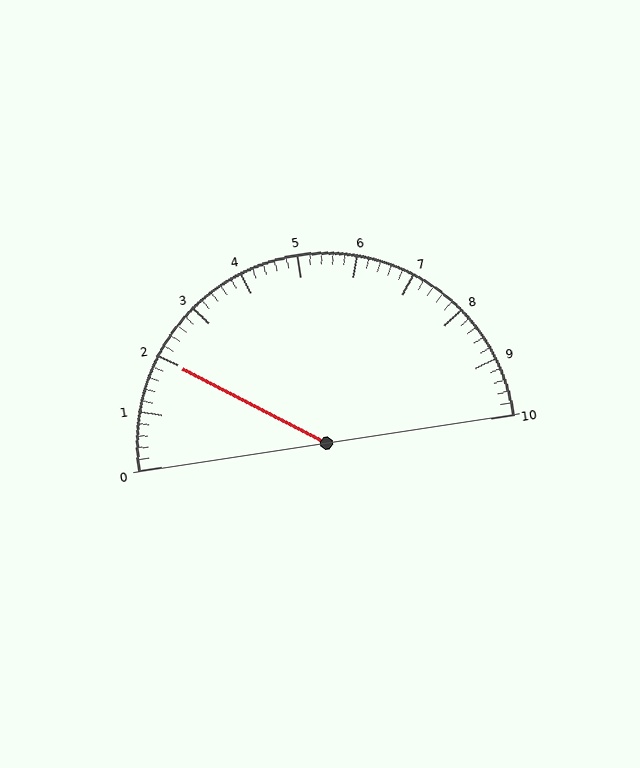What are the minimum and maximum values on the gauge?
The gauge ranges from 0 to 10.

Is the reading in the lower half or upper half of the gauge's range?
The reading is in the lower half of the range (0 to 10).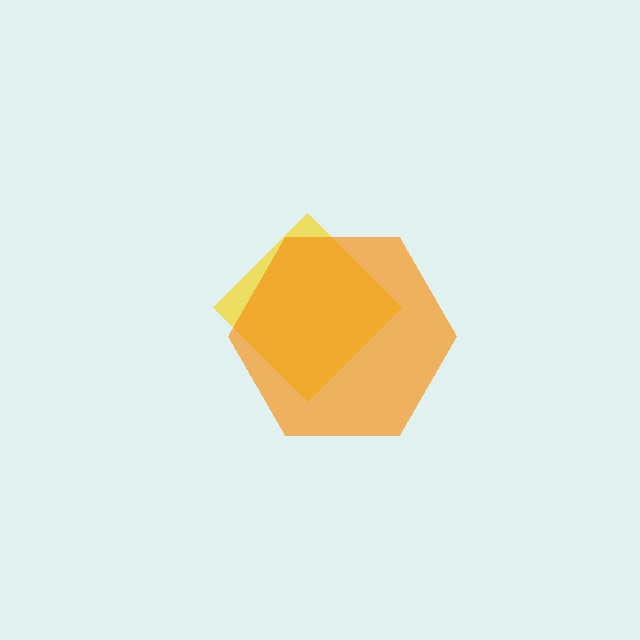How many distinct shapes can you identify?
There are 2 distinct shapes: a yellow diamond, an orange hexagon.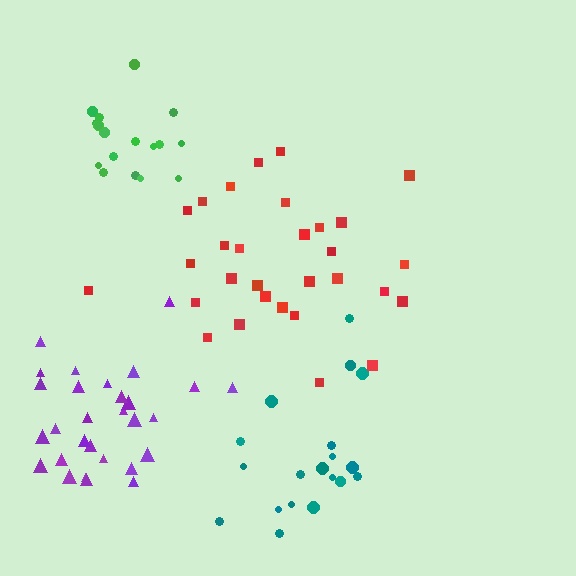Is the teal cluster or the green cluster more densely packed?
Green.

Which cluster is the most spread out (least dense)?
Red.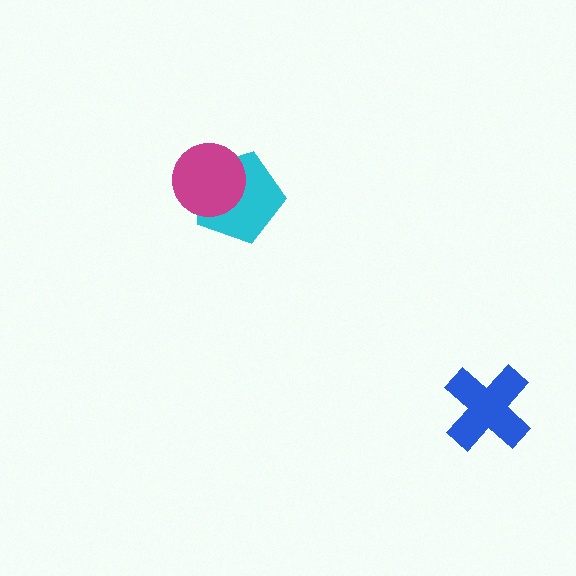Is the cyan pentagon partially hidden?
Yes, it is partially covered by another shape.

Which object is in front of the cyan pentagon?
The magenta circle is in front of the cyan pentagon.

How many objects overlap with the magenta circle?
1 object overlaps with the magenta circle.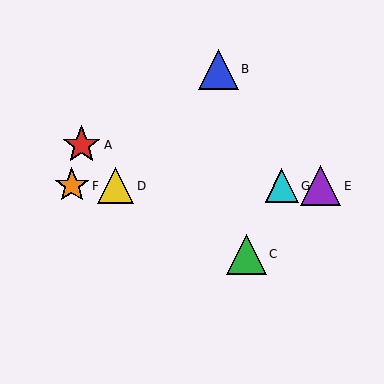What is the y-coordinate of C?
Object C is at y≈254.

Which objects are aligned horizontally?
Objects D, E, F, G are aligned horizontally.